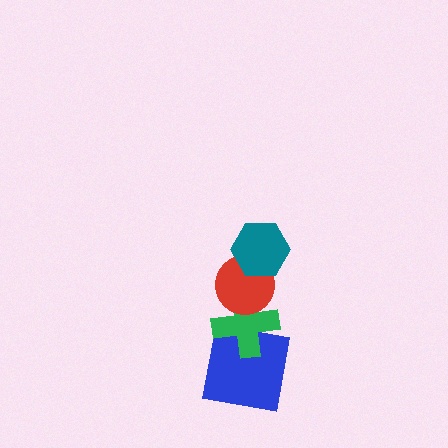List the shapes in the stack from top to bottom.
From top to bottom: the teal hexagon, the red circle, the green cross, the blue square.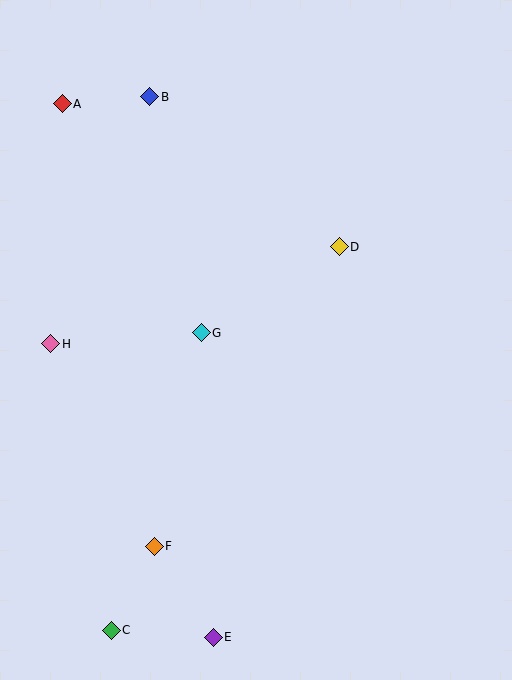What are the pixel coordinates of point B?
Point B is at (150, 97).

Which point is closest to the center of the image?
Point G at (201, 333) is closest to the center.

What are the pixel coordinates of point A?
Point A is at (62, 104).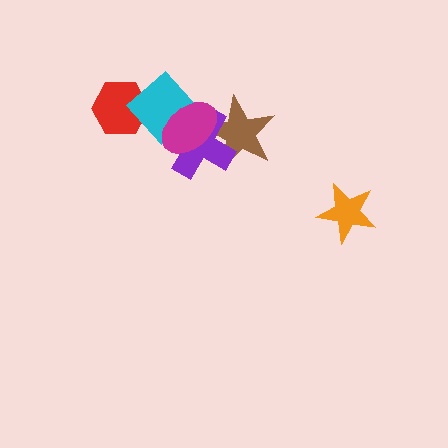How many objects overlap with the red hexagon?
1 object overlaps with the red hexagon.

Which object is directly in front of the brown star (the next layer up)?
The purple cross is directly in front of the brown star.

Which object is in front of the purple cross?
The magenta ellipse is in front of the purple cross.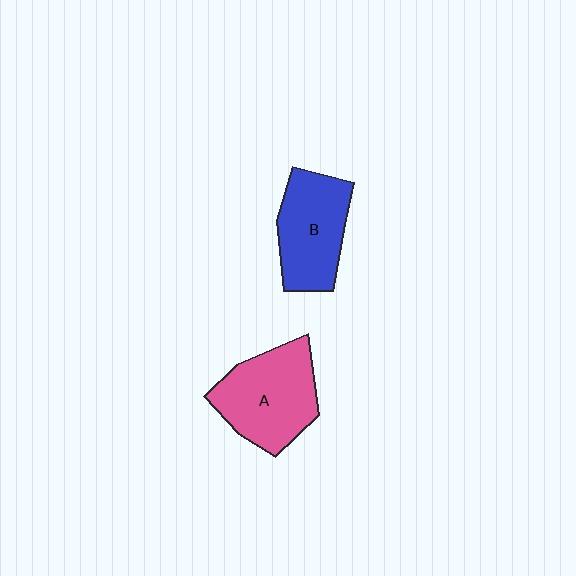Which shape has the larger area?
Shape A (pink).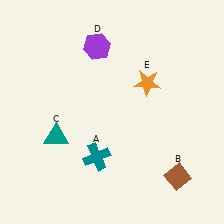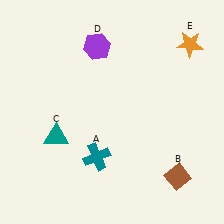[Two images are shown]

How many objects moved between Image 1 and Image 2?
1 object moved between the two images.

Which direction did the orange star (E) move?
The orange star (E) moved right.